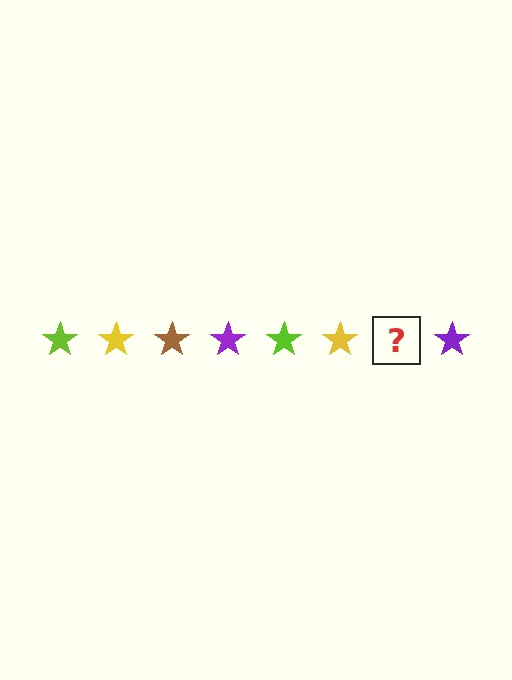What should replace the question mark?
The question mark should be replaced with a brown star.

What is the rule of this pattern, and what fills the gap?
The rule is that the pattern cycles through lime, yellow, brown, purple stars. The gap should be filled with a brown star.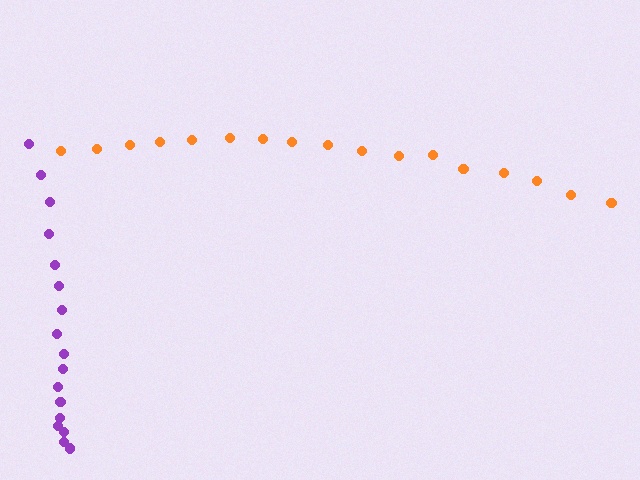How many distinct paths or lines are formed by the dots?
There are 2 distinct paths.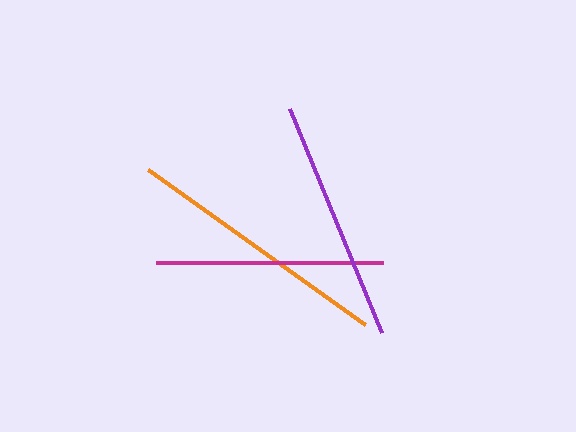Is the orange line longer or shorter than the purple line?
The orange line is longer than the purple line.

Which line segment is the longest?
The orange line is the longest at approximately 267 pixels.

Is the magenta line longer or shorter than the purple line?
The purple line is longer than the magenta line.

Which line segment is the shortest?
The magenta line is the shortest at approximately 227 pixels.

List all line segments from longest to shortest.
From longest to shortest: orange, purple, magenta.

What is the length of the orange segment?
The orange segment is approximately 267 pixels long.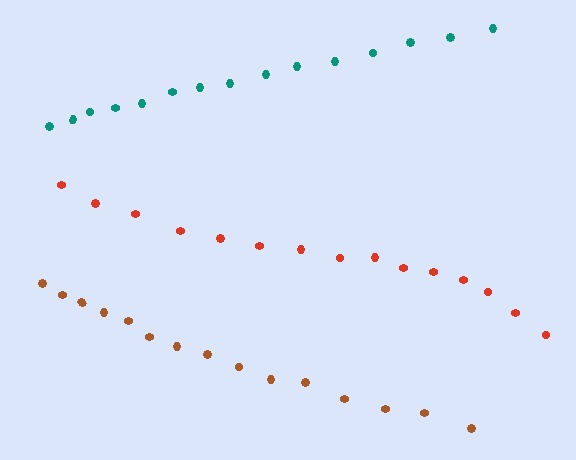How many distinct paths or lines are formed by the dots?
There are 3 distinct paths.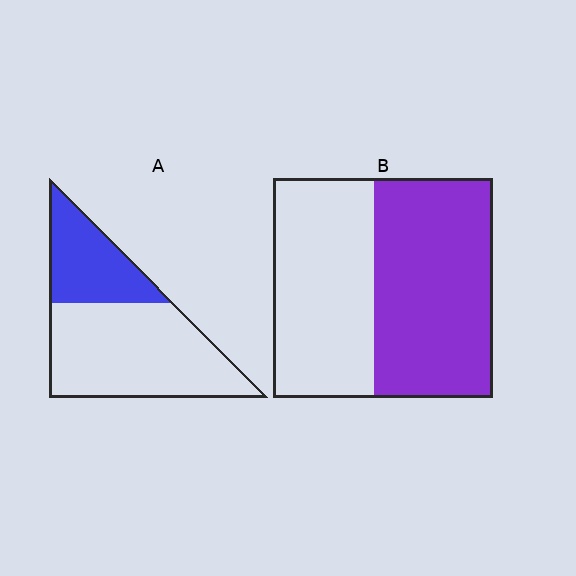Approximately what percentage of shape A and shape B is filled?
A is approximately 30% and B is approximately 55%.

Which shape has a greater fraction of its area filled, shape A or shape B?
Shape B.